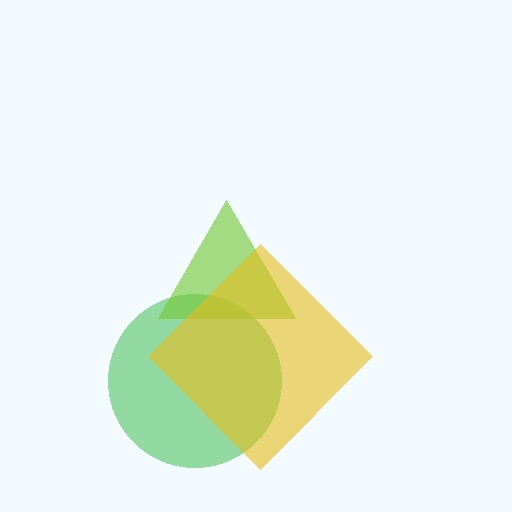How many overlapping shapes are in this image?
There are 3 overlapping shapes in the image.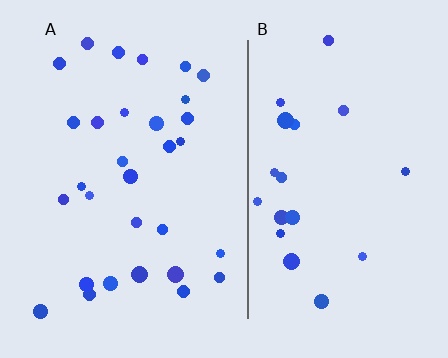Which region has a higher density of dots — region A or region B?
A (the left).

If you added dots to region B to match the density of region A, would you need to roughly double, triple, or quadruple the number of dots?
Approximately double.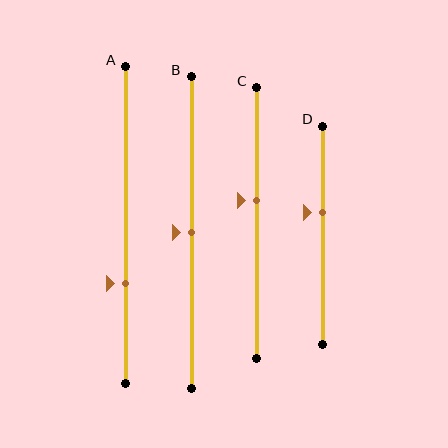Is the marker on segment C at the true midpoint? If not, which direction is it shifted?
No, the marker on segment C is shifted upward by about 8% of the segment length.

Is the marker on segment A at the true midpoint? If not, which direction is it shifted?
No, the marker on segment A is shifted downward by about 18% of the segment length.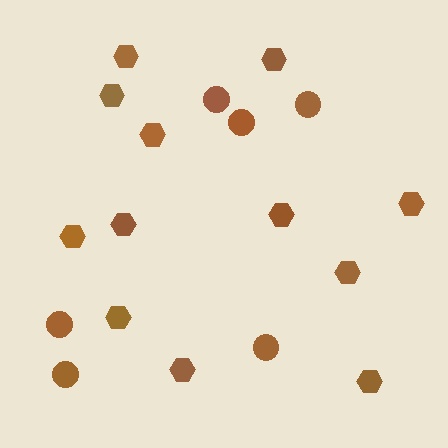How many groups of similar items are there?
There are 2 groups: one group of hexagons (12) and one group of circles (6).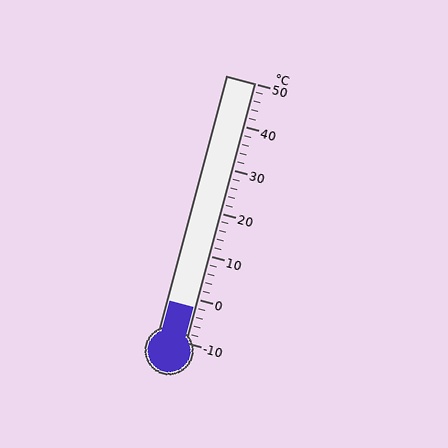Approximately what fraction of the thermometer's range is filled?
The thermometer is filled to approximately 15% of its range.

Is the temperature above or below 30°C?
The temperature is below 30°C.